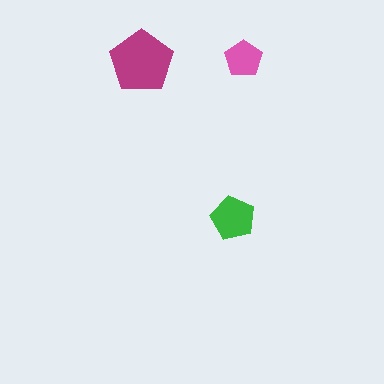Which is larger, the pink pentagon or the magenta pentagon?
The magenta one.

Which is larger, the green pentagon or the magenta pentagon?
The magenta one.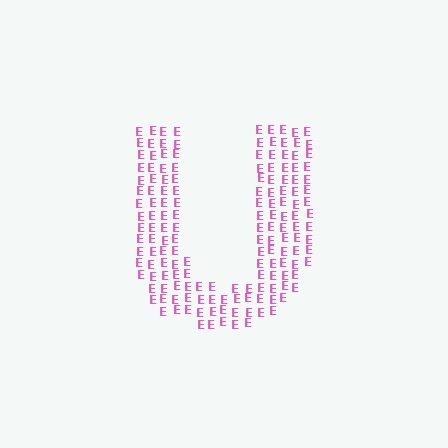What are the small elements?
The small elements are letter E's.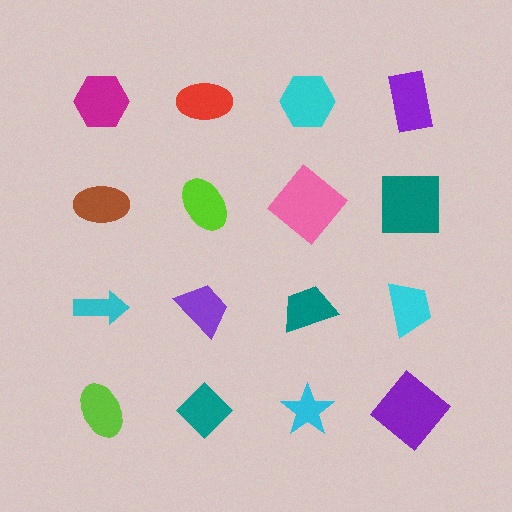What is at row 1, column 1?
A magenta hexagon.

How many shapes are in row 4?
4 shapes.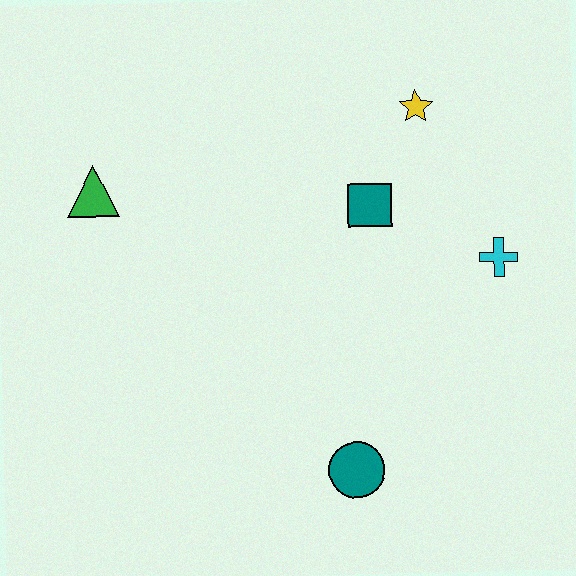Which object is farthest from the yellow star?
The teal circle is farthest from the yellow star.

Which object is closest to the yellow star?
The teal square is closest to the yellow star.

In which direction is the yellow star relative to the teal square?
The yellow star is above the teal square.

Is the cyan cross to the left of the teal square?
No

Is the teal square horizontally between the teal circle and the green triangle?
No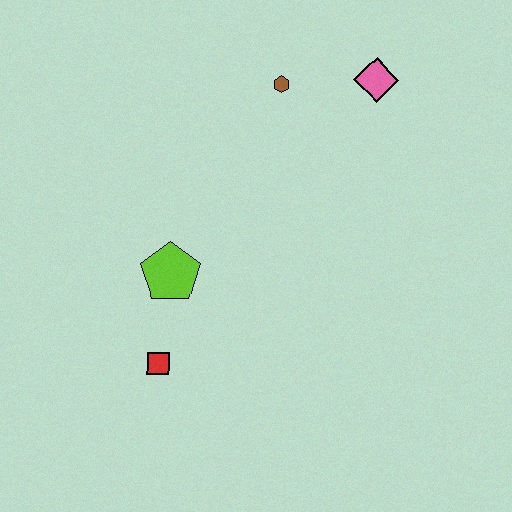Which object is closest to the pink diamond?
The brown hexagon is closest to the pink diamond.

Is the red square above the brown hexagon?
No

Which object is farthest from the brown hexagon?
The red square is farthest from the brown hexagon.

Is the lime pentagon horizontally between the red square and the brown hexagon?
Yes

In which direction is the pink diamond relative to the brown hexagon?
The pink diamond is to the right of the brown hexagon.